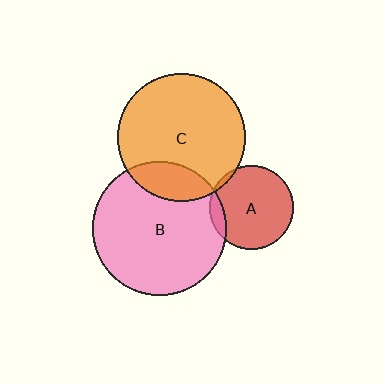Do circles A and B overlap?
Yes.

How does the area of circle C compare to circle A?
Approximately 2.3 times.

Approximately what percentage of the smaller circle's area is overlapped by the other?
Approximately 10%.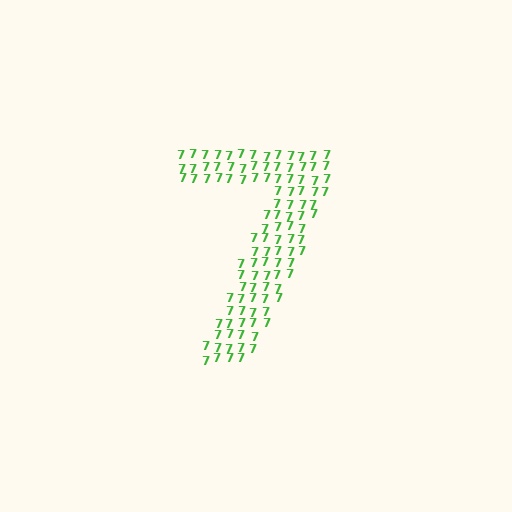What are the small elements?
The small elements are digit 7's.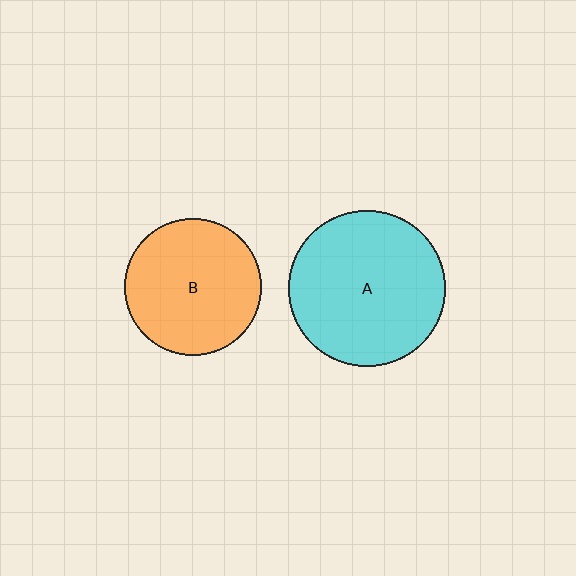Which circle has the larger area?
Circle A (cyan).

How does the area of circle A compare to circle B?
Approximately 1.3 times.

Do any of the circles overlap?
No, none of the circles overlap.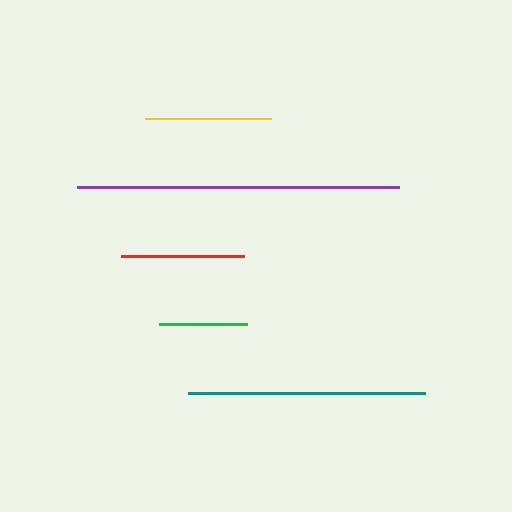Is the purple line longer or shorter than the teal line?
The purple line is longer than the teal line.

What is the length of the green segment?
The green segment is approximately 88 pixels long.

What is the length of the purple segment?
The purple segment is approximately 322 pixels long.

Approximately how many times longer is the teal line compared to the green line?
The teal line is approximately 2.7 times the length of the green line.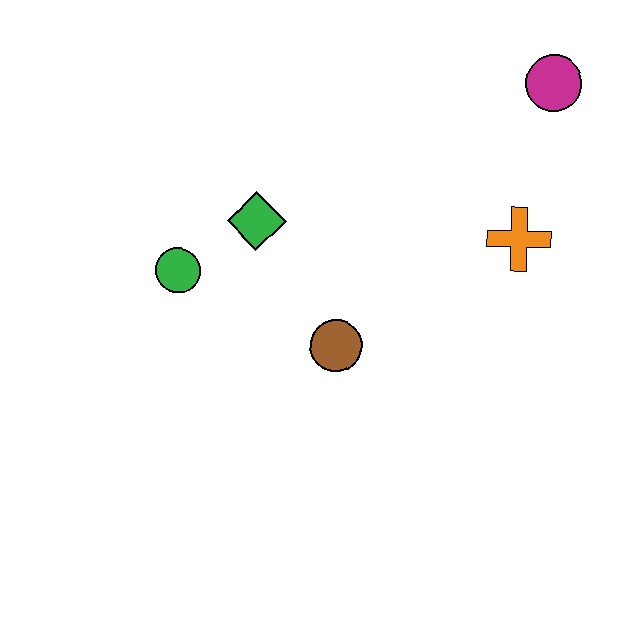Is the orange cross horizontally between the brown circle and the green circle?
No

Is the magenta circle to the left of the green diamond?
No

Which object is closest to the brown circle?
The green diamond is closest to the brown circle.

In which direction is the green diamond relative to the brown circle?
The green diamond is above the brown circle.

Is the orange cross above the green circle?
Yes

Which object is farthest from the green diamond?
The magenta circle is farthest from the green diamond.